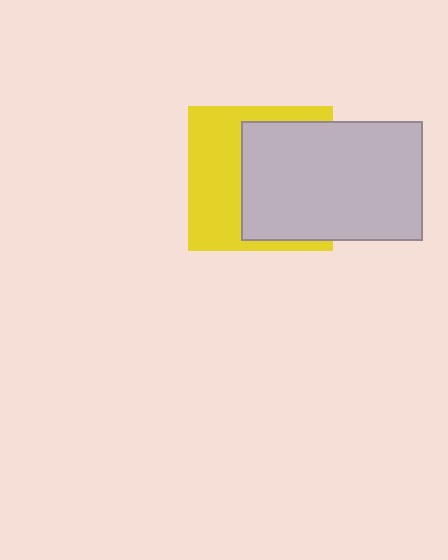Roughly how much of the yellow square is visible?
About half of it is visible (roughly 48%).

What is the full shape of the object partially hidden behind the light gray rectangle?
The partially hidden object is a yellow square.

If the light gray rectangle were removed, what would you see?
You would see the complete yellow square.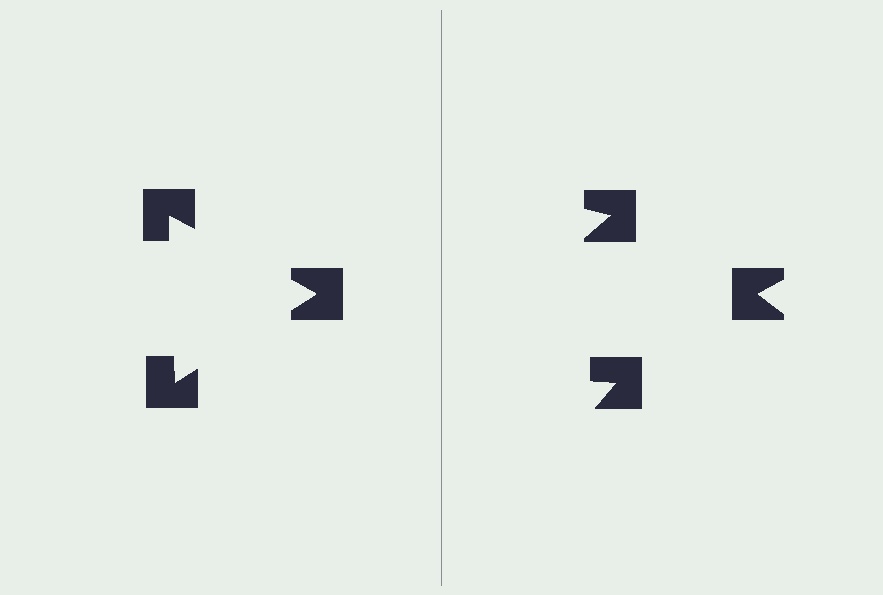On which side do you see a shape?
An illusory triangle appears on the left side. On the right side the wedge cuts are rotated, so no coherent shape forms.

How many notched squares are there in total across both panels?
6 — 3 on each side.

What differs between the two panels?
The notched squares are positioned identically on both sides; only the wedge orientations differ. On the left they align to a triangle; on the right they are misaligned.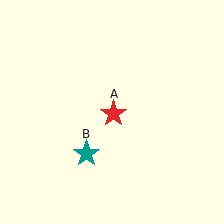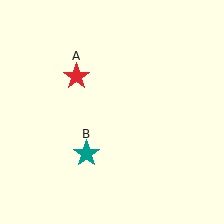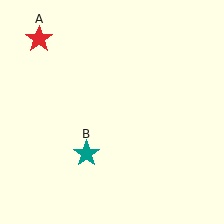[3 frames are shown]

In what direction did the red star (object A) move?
The red star (object A) moved up and to the left.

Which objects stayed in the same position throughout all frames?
Teal star (object B) remained stationary.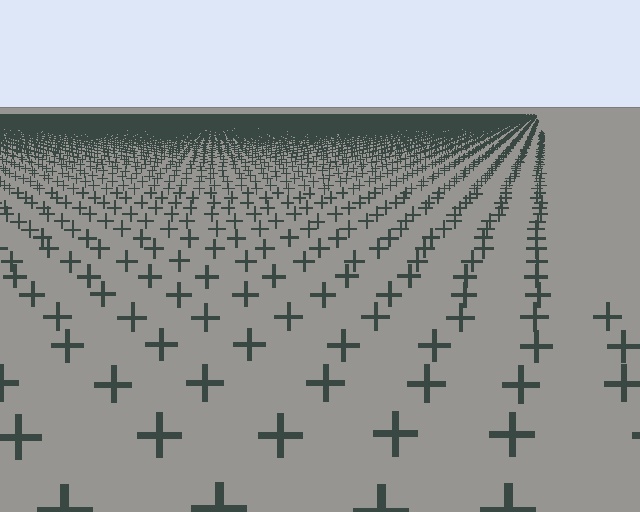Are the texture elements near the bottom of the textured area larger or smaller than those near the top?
Larger. Near the bottom, elements are closer to the viewer and appear at a bigger on-screen size.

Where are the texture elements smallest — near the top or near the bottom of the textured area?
Near the top.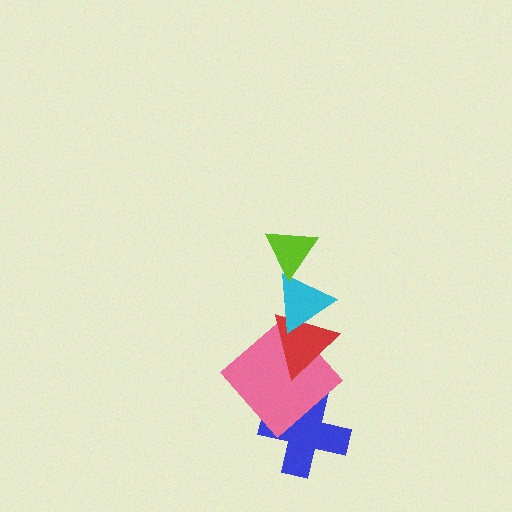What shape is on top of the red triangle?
The cyan triangle is on top of the red triangle.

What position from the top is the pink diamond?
The pink diamond is 4th from the top.